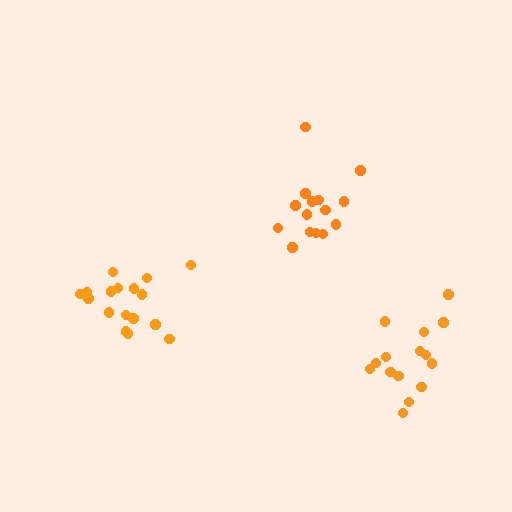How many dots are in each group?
Group 1: 17 dots, Group 2: 15 dots, Group 3: 15 dots (47 total).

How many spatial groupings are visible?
There are 3 spatial groupings.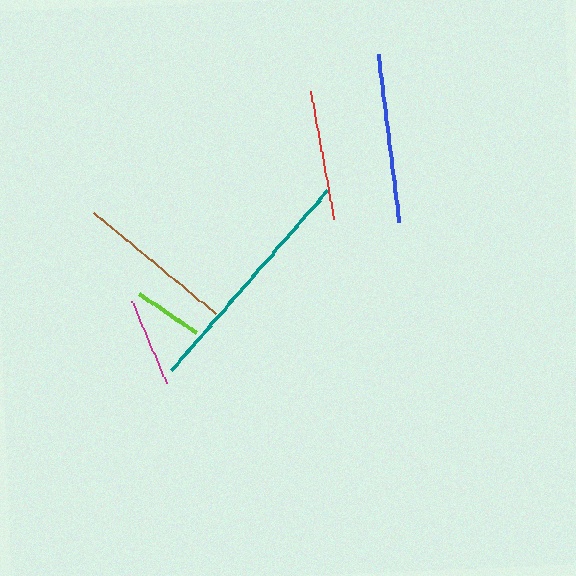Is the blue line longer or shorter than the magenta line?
The blue line is longer than the magenta line.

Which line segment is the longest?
The teal line is the longest at approximately 237 pixels.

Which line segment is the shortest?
The lime line is the shortest at approximately 69 pixels.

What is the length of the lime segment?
The lime segment is approximately 69 pixels long.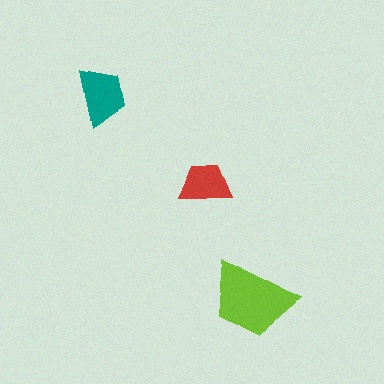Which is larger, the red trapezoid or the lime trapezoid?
The lime one.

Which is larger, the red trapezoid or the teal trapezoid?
The teal one.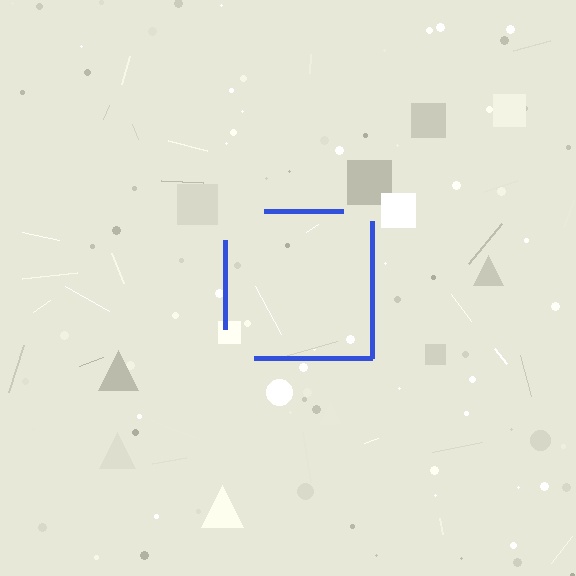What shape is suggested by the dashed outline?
The dashed outline suggests a square.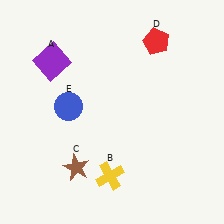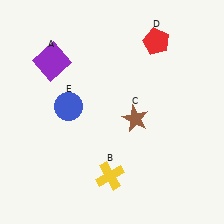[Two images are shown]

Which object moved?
The brown star (C) moved right.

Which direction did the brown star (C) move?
The brown star (C) moved right.